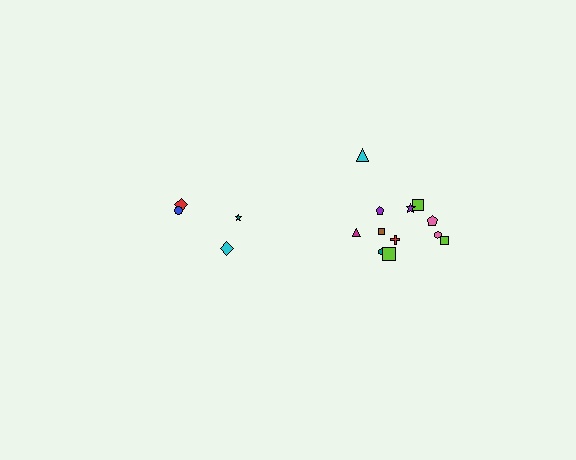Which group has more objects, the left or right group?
The right group.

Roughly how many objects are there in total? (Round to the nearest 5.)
Roughly 15 objects in total.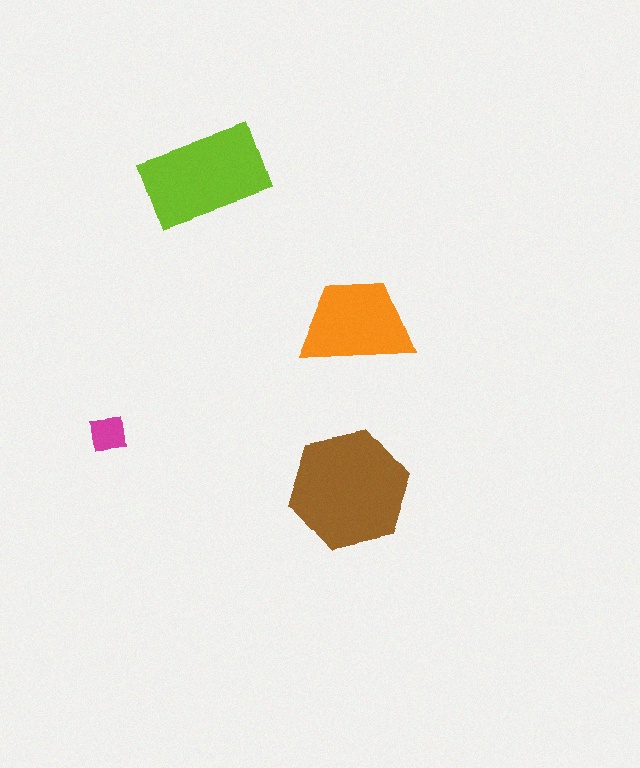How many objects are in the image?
There are 4 objects in the image.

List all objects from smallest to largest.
The magenta square, the orange trapezoid, the lime rectangle, the brown hexagon.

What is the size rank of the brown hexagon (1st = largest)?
1st.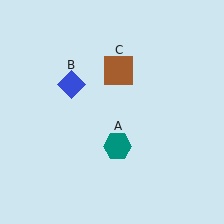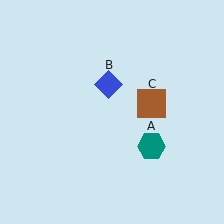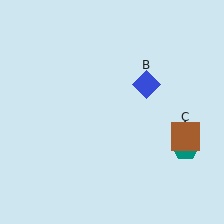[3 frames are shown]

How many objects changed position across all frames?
3 objects changed position: teal hexagon (object A), blue diamond (object B), brown square (object C).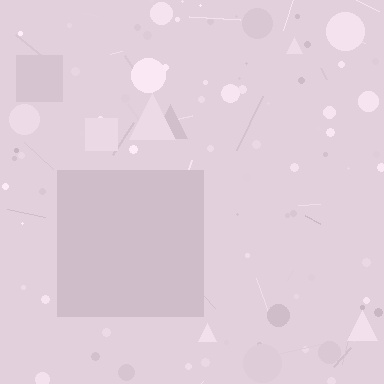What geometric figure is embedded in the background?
A square is embedded in the background.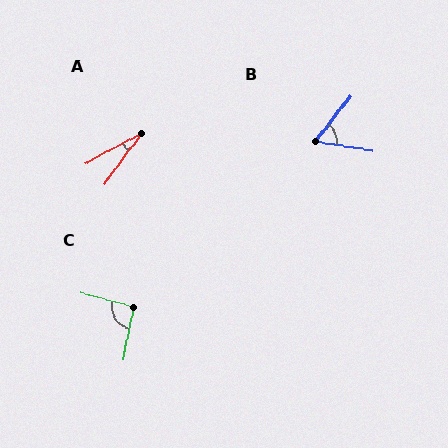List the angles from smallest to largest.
A (25°), B (61°), C (93°).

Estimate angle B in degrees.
Approximately 61 degrees.